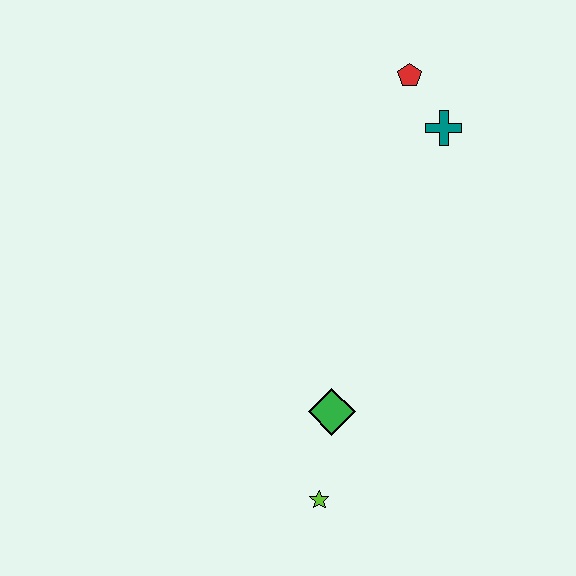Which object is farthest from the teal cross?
The lime star is farthest from the teal cross.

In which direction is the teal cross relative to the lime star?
The teal cross is above the lime star.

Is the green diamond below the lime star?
No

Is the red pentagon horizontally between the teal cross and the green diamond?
Yes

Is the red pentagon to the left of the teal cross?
Yes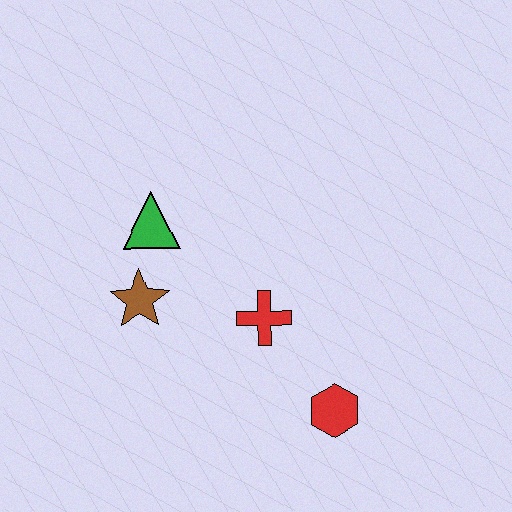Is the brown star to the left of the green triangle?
Yes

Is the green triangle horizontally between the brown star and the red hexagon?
Yes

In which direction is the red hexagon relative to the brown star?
The red hexagon is to the right of the brown star.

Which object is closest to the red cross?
The red hexagon is closest to the red cross.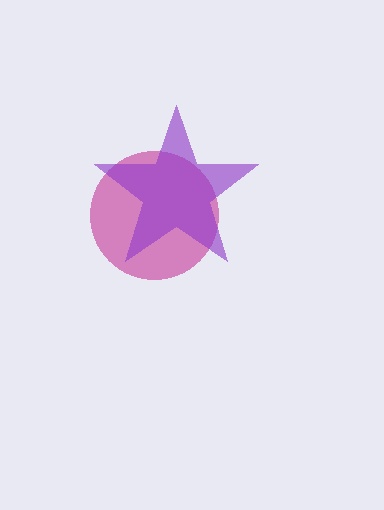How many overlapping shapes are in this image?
There are 2 overlapping shapes in the image.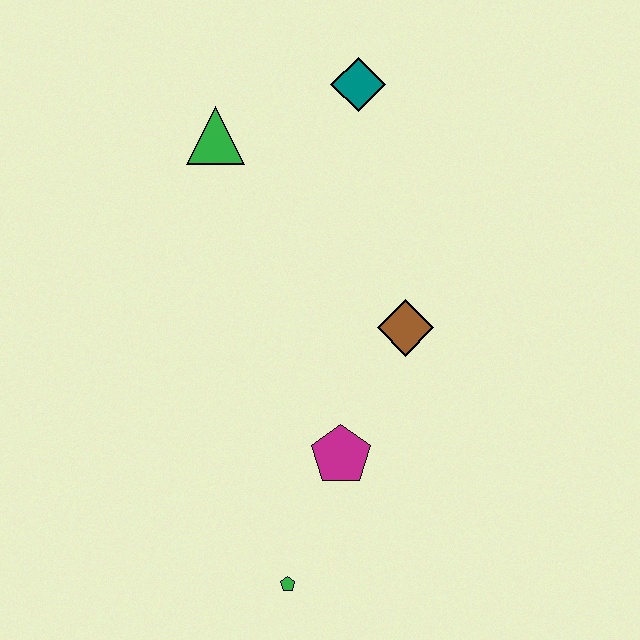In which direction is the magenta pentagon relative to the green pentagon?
The magenta pentagon is above the green pentagon.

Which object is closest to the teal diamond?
The green triangle is closest to the teal diamond.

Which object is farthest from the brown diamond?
The green pentagon is farthest from the brown diamond.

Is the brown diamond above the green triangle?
No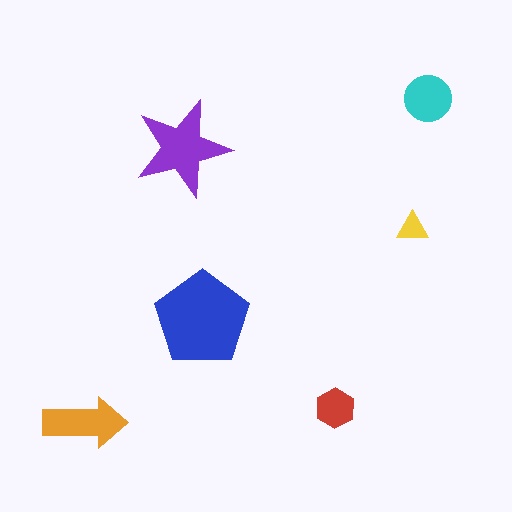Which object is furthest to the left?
The orange arrow is leftmost.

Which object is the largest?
The blue pentagon.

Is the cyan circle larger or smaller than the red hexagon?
Larger.